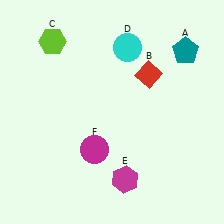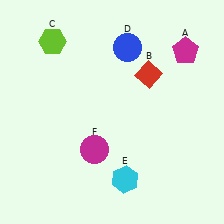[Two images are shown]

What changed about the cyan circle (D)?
In Image 1, D is cyan. In Image 2, it changed to blue.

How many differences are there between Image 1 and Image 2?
There are 3 differences between the two images.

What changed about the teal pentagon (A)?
In Image 1, A is teal. In Image 2, it changed to magenta.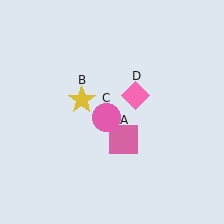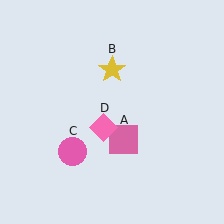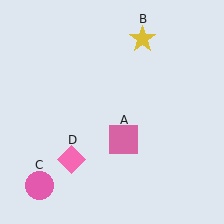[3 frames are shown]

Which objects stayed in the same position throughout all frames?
Pink square (object A) remained stationary.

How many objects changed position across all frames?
3 objects changed position: yellow star (object B), pink circle (object C), pink diamond (object D).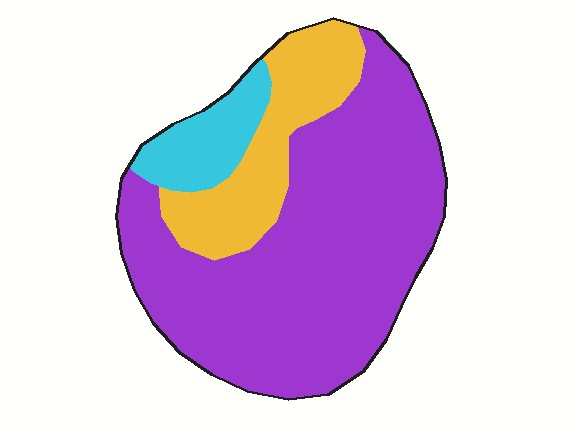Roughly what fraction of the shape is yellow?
Yellow covers roughly 20% of the shape.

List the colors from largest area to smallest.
From largest to smallest: purple, yellow, cyan.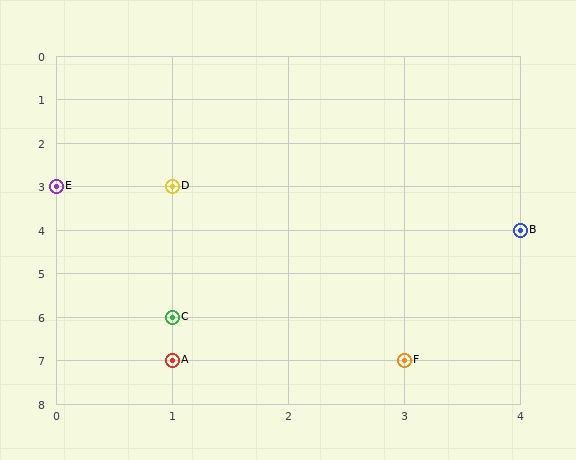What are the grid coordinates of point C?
Point C is at grid coordinates (1, 6).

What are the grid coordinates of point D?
Point D is at grid coordinates (1, 3).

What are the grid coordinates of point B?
Point B is at grid coordinates (4, 4).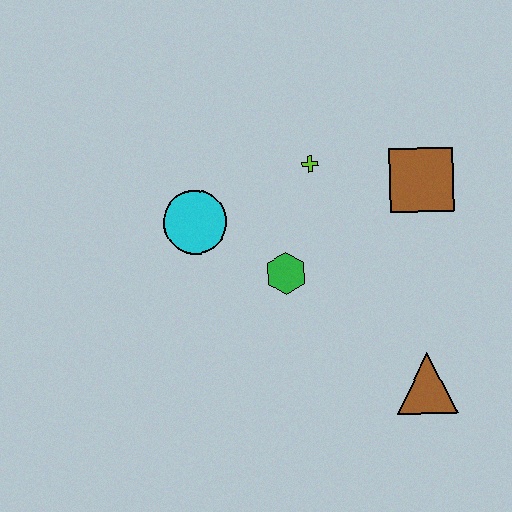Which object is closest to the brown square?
The lime cross is closest to the brown square.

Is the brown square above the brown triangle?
Yes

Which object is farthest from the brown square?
The cyan circle is farthest from the brown square.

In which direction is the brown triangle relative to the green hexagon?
The brown triangle is to the right of the green hexagon.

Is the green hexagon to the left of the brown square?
Yes